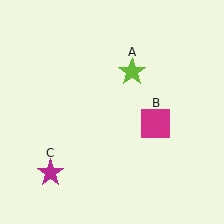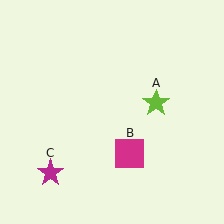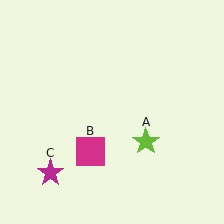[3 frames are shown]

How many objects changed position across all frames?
2 objects changed position: lime star (object A), magenta square (object B).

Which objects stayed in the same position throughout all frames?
Magenta star (object C) remained stationary.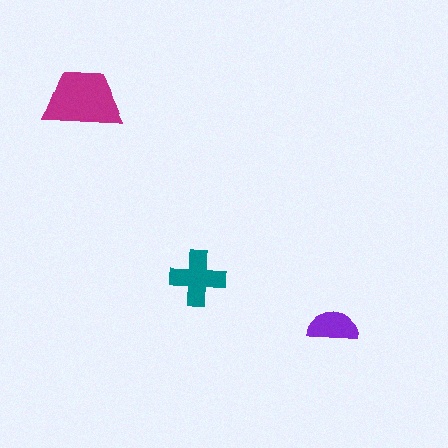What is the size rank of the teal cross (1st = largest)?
2nd.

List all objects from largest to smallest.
The magenta trapezoid, the teal cross, the purple semicircle.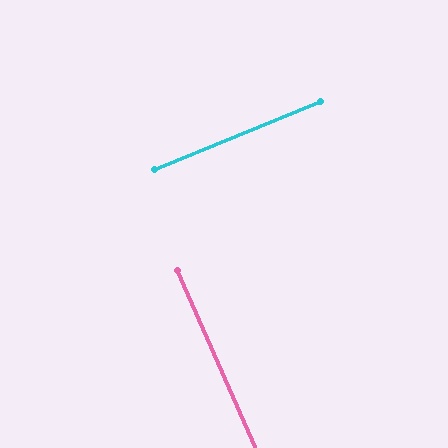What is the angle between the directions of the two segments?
Approximately 89 degrees.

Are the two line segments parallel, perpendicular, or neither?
Perpendicular — they meet at approximately 89°.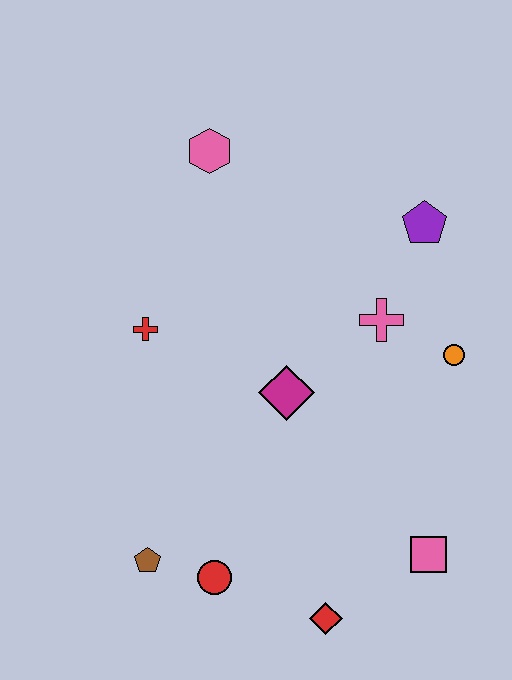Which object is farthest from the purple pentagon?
The brown pentagon is farthest from the purple pentagon.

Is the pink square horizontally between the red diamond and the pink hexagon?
No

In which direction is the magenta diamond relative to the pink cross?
The magenta diamond is to the left of the pink cross.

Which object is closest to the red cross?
The magenta diamond is closest to the red cross.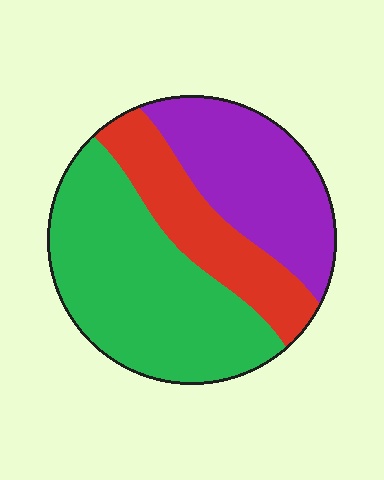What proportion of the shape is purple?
Purple covers around 30% of the shape.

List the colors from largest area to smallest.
From largest to smallest: green, purple, red.